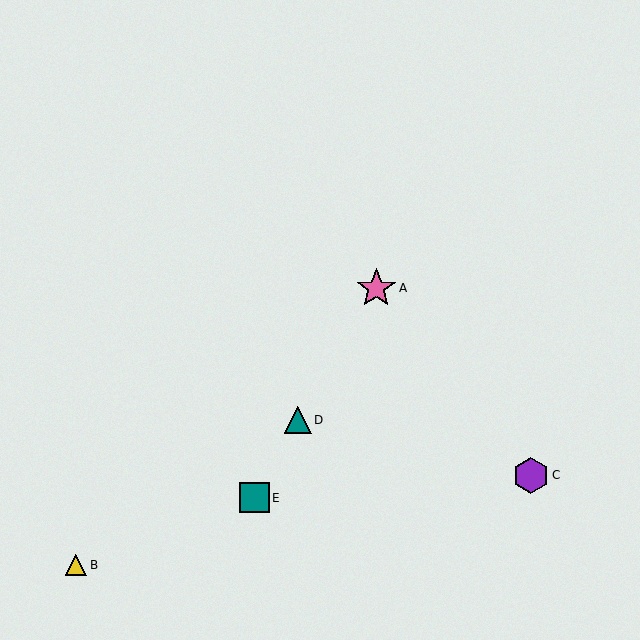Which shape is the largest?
The pink star (labeled A) is the largest.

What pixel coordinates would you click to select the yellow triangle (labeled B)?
Click at (76, 565) to select the yellow triangle B.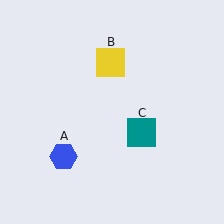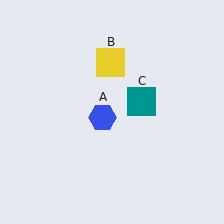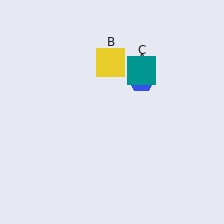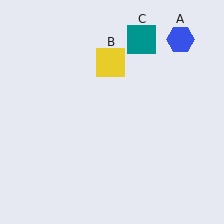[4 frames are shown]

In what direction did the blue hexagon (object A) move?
The blue hexagon (object A) moved up and to the right.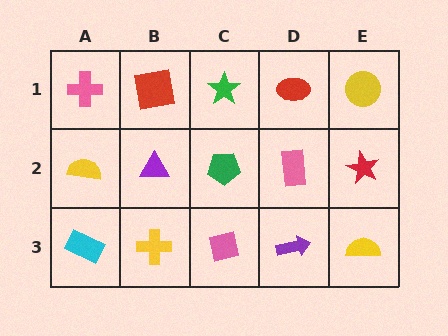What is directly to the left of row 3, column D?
A pink square.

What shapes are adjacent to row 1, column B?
A purple triangle (row 2, column B), a pink cross (row 1, column A), a green star (row 1, column C).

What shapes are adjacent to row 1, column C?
A green pentagon (row 2, column C), a red square (row 1, column B), a red ellipse (row 1, column D).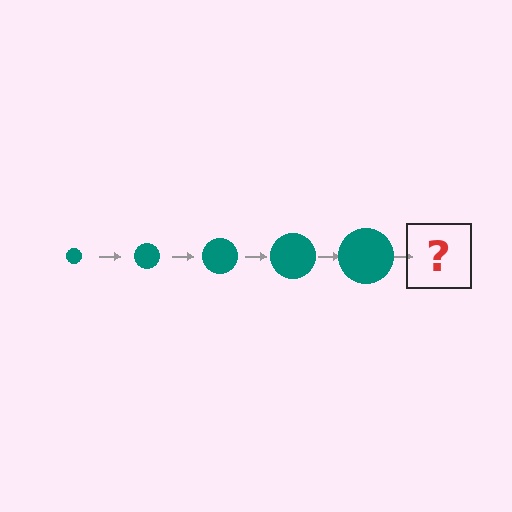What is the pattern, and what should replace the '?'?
The pattern is that the circle gets progressively larger each step. The '?' should be a teal circle, larger than the previous one.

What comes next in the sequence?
The next element should be a teal circle, larger than the previous one.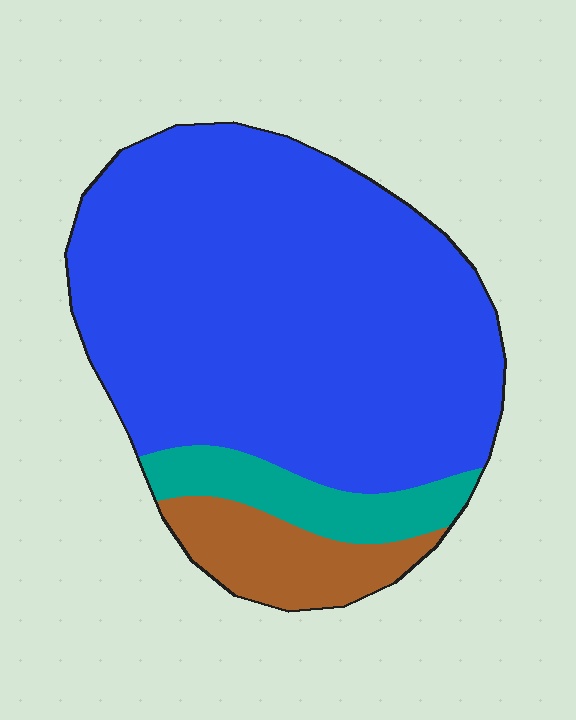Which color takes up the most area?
Blue, at roughly 80%.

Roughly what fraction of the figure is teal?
Teal covers around 10% of the figure.